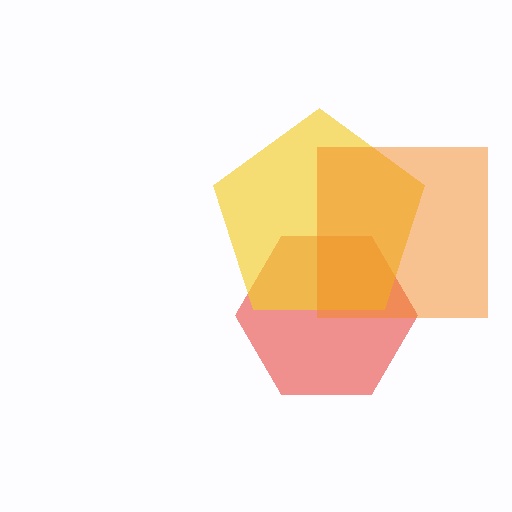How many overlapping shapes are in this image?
There are 3 overlapping shapes in the image.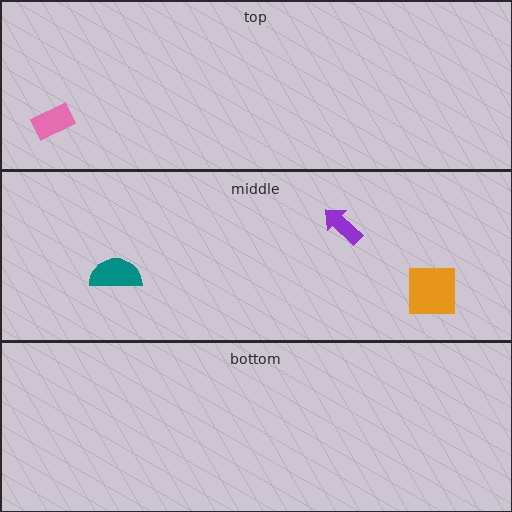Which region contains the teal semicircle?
The middle region.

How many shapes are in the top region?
1.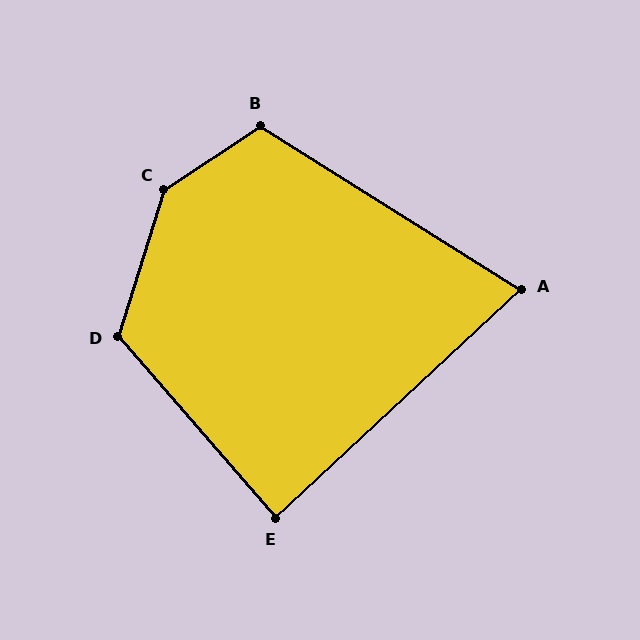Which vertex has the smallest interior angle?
A, at approximately 75 degrees.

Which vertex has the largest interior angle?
C, at approximately 141 degrees.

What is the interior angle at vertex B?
Approximately 114 degrees (obtuse).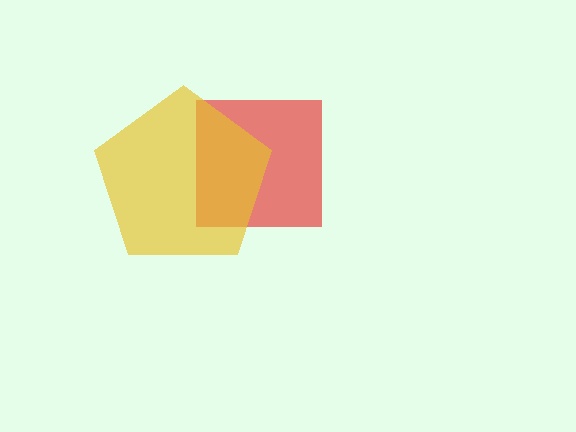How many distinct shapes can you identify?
There are 2 distinct shapes: a red square, a yellow pentagon.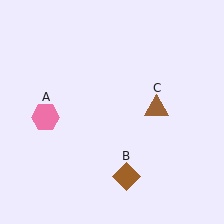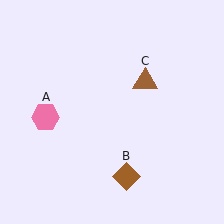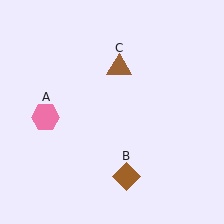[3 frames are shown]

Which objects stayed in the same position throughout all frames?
Pink hexagon (object A) and brown diamond (object B) remained stationary.